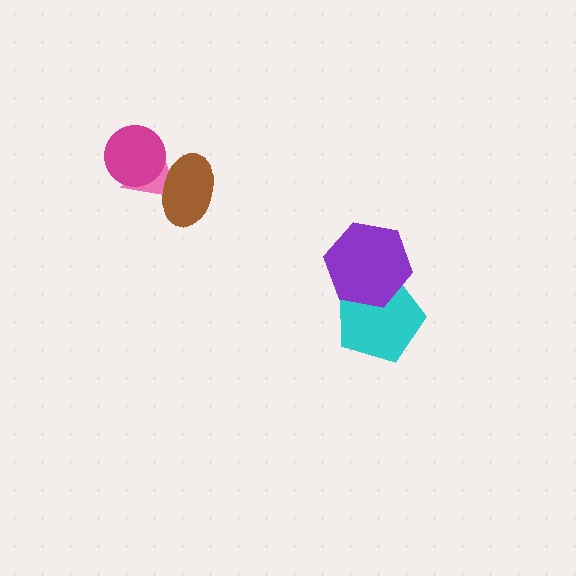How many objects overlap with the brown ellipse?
1 object overlaps with the brown ellipse.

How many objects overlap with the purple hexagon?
1 object overlaps with the purple hexagon.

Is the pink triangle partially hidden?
Yes, it is partially covered by another shape.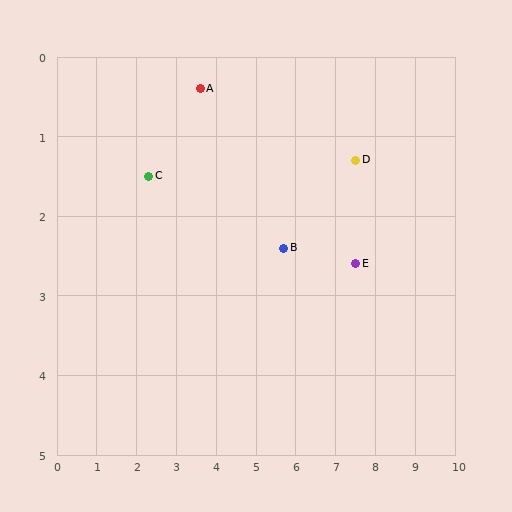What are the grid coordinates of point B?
Point B is at approximately (5.7, 2.4).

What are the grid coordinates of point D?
Point D is at approximately (7.5, 1.3).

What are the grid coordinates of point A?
Point A is at approximately (3.6, 0.4).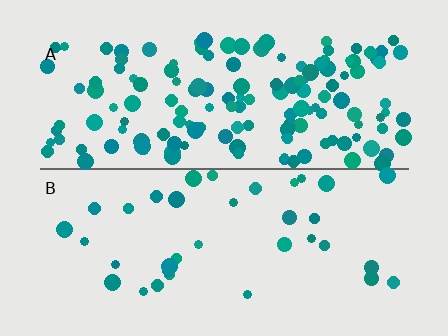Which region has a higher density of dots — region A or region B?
A (the top).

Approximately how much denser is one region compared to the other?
Approximately 3.9× — region A over region B.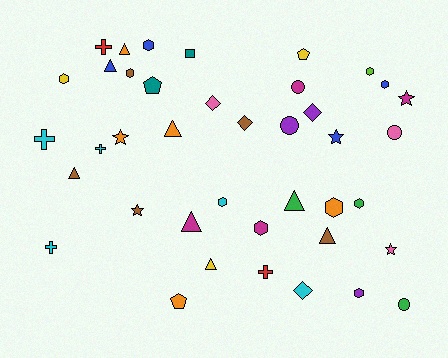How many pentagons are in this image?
There are 3 pentagons.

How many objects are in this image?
There are 40 objects.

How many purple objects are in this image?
There are 3 purple objects.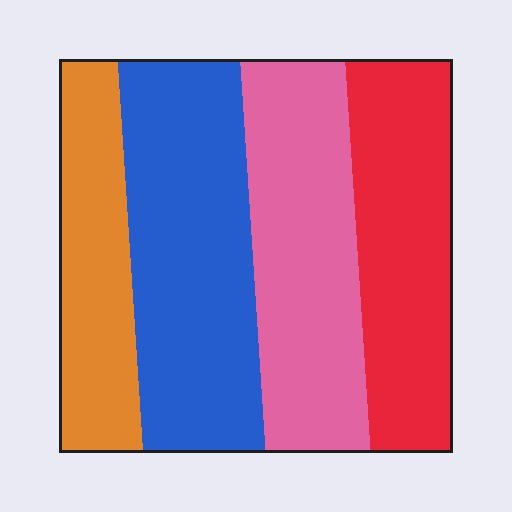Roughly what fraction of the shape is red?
Red covers 24% of the shape.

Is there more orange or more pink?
Pink.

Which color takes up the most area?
Blue, at roughly 30%.